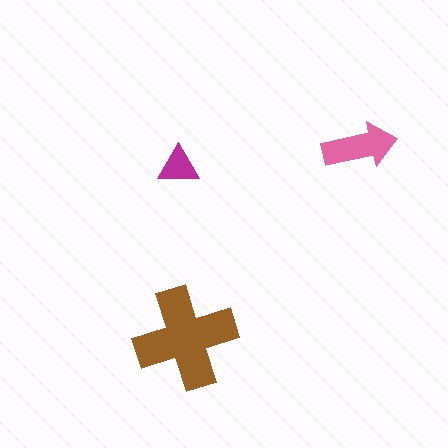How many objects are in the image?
There are 3 objects in the image.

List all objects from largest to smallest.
The brown cross, the pink arrow, the magenta triangle.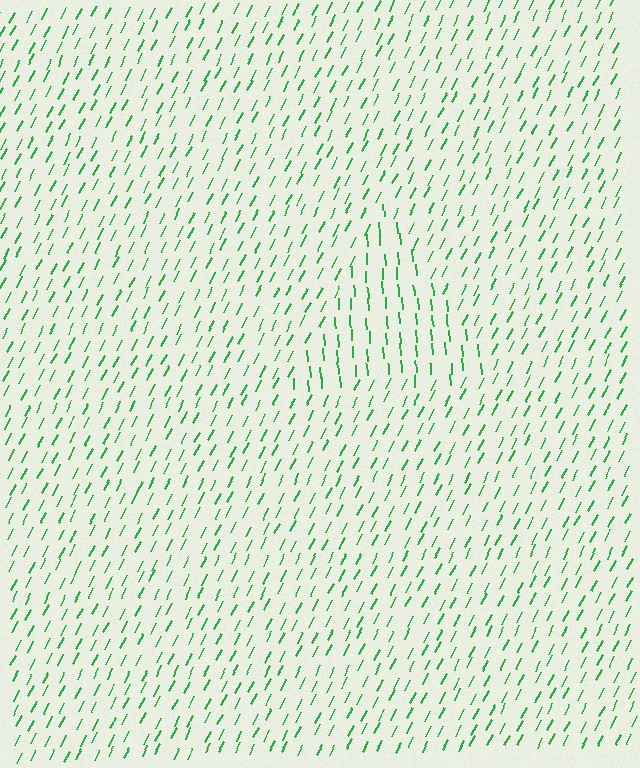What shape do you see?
I see a triangle.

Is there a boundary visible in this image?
Yes, there is a texture boundary formed by a change in line orientation.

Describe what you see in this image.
The image is filled with small green line segments. A triangle region in the image has lines oriented differently from the surrounding lines, creating a visible texture boundary.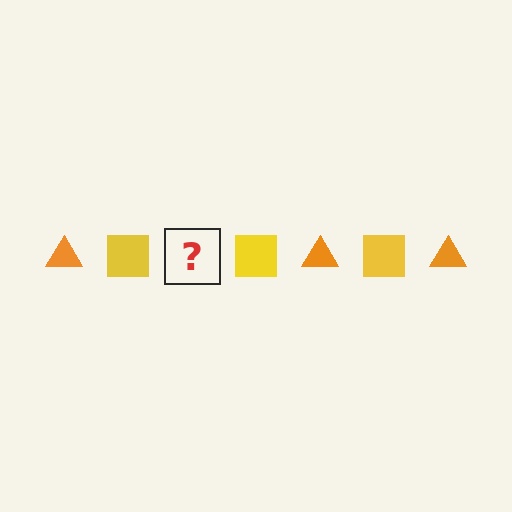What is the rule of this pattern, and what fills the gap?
The rule is that the pattern alternates between orange triangle and yellow square. The gap should be filled with an orange triangle.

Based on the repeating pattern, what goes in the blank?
The blank should be an orange triangle.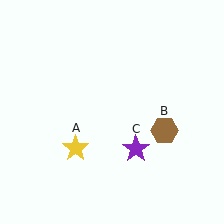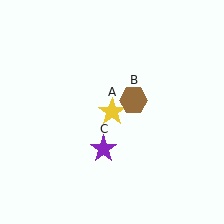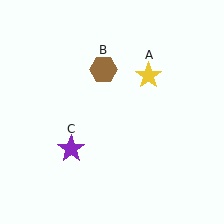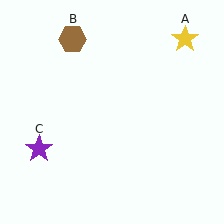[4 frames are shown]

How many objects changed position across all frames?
3 objects changed position: yellow star (object A), brown hexagon (object B), purple star (object C).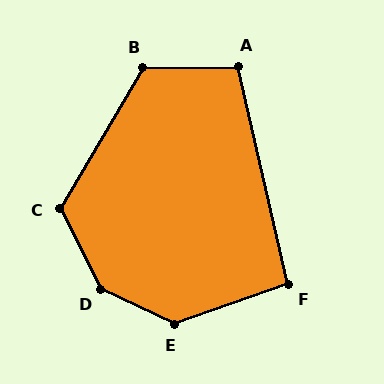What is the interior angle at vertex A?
Approximately 102 degrees (obtuse).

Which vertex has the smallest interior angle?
F, at approximately 96 degrees.